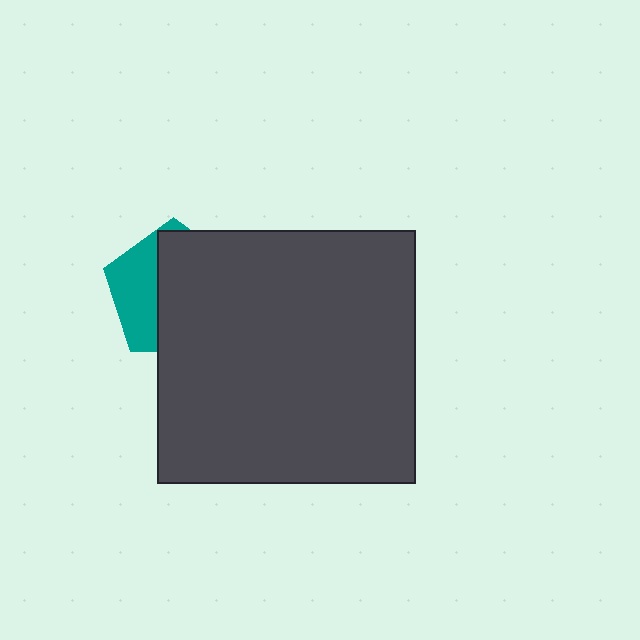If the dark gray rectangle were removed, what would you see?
You would see the complete teal pentagon.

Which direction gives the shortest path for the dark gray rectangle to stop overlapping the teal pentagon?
Moving right gives the shortest separation.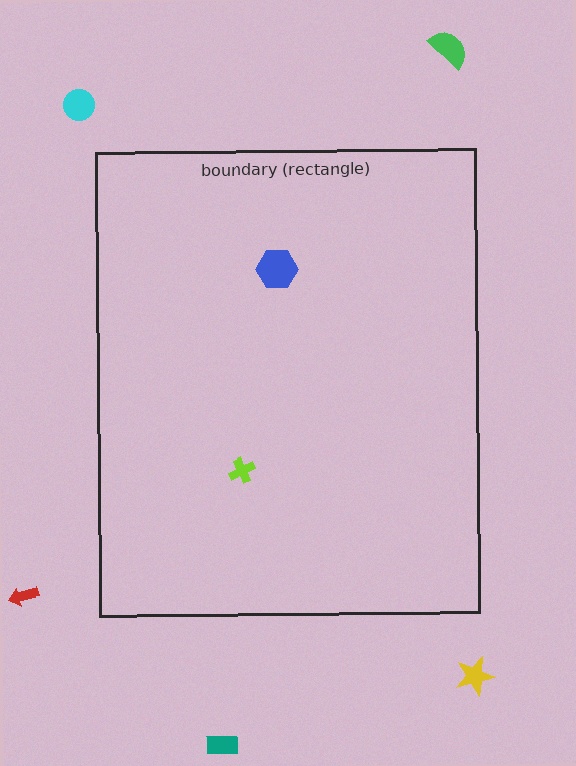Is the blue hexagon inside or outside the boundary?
Inside.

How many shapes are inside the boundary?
2 inside, 5 outside.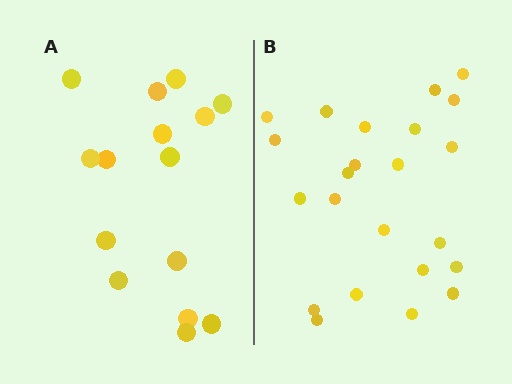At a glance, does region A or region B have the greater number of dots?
Region B (the right region) has more dots.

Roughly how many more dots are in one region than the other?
Region B has roughly 8 or so more dots than region A.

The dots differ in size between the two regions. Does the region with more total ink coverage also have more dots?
No. Region A has more total ink coverage because its dots are larger, but region B actually contains more individual dots. Total area can be misleading — the number of items is what matters here.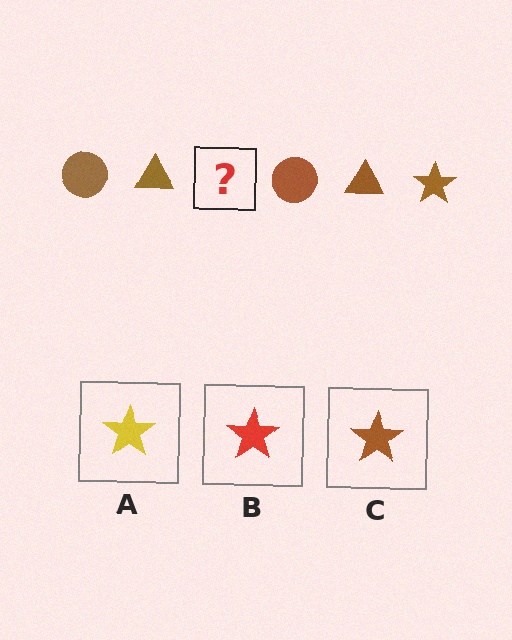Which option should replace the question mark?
Option C.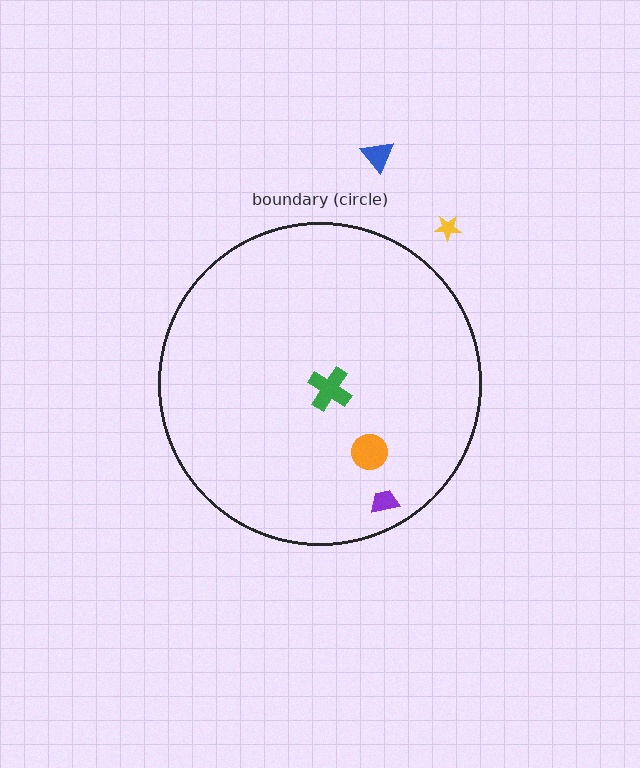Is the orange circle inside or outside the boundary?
Inside.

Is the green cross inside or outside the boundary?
Inside.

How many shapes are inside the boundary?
3 inside, 2 outside.